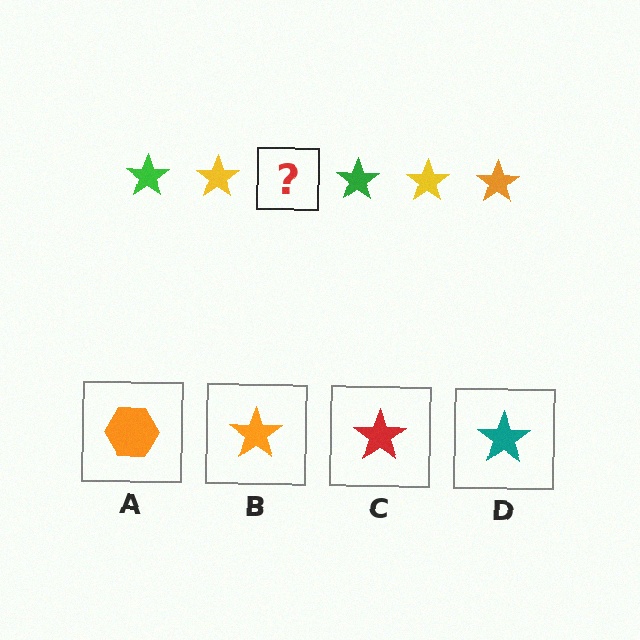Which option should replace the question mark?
Option B.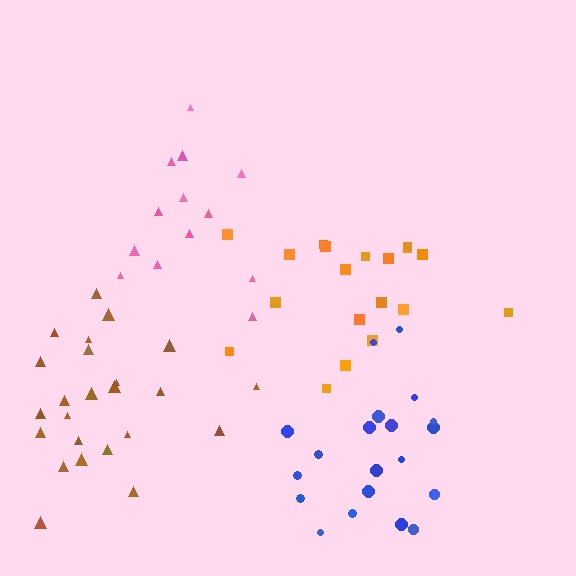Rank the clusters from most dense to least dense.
blue, brown, orange, pink.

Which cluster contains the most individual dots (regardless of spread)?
Brown (24).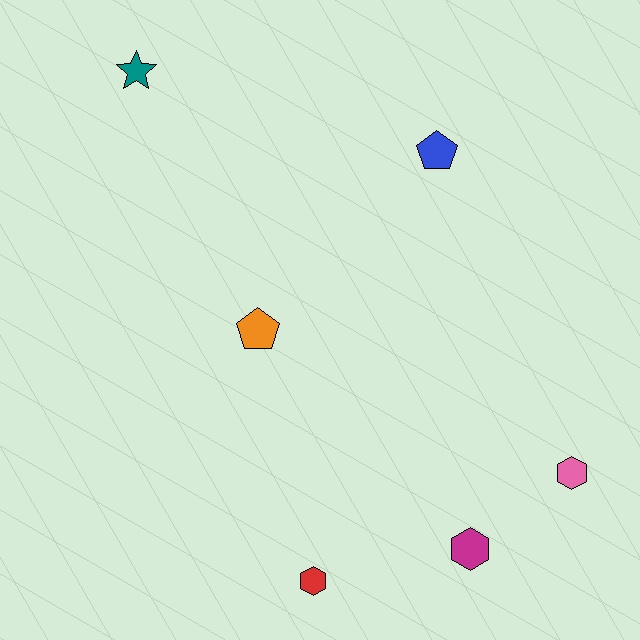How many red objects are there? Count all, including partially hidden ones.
There is 1 red object.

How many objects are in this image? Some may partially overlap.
There are 6 objects.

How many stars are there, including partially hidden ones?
There is 1 star.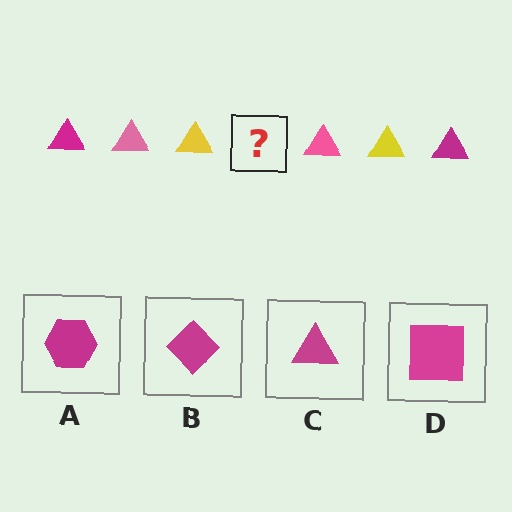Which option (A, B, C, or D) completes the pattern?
C.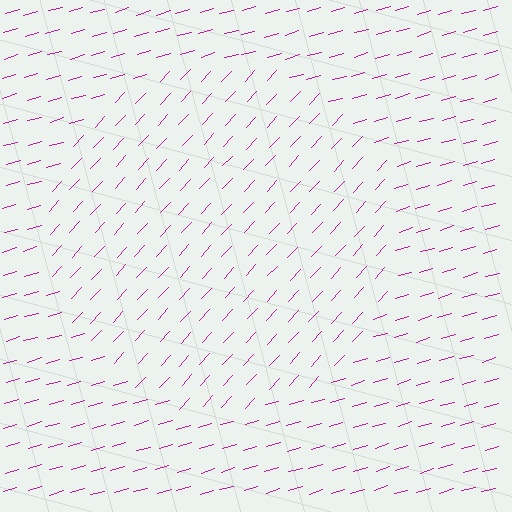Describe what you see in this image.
The image is filled with small magenta line segments. A circle region in the image has lines oriented differently from the surrounding lines, creating a visible texture boundary.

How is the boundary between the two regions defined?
The boundary is defined purely by a change in line orientation (approximately 31 degrees difference). All lines are the same color and thickness.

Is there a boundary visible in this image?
Yes, there is a texture boundary formed by a change in line orientation.